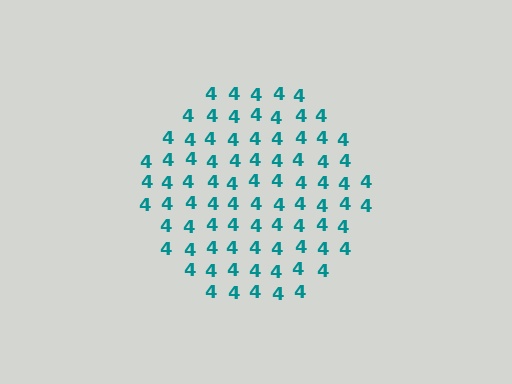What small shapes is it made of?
It is made of small digit 4's.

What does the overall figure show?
The overall figure shows a circle.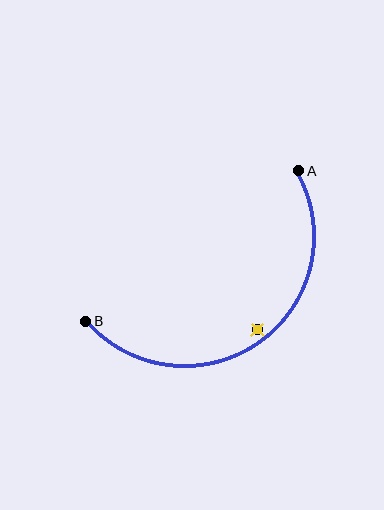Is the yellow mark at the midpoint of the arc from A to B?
No — the yellow mark does not lie on the arc at all. It sits slightly inside the curve.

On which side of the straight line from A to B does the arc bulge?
The arc bulges below and to the right of the straight line connecting A and B.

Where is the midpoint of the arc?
The arc midpoint is the point on the curve farthest from the straight line joining A and B. It sits below and to the right of that line.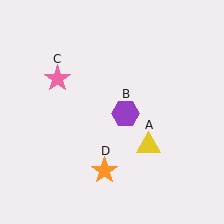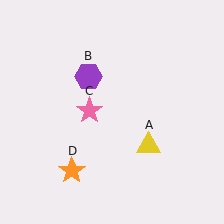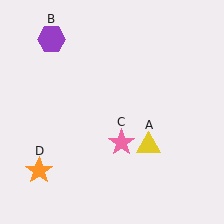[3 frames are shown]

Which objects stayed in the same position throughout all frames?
Yellow triangle (object A) remained stationary.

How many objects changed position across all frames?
3 objects changed position: purple hexagon (object B), pink star (object C), orange star (object D).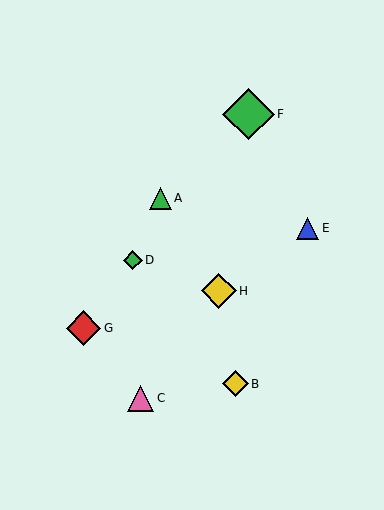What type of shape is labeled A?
Shape A is a green triangle.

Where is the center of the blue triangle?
The center of the blue triangle is at (308, 228).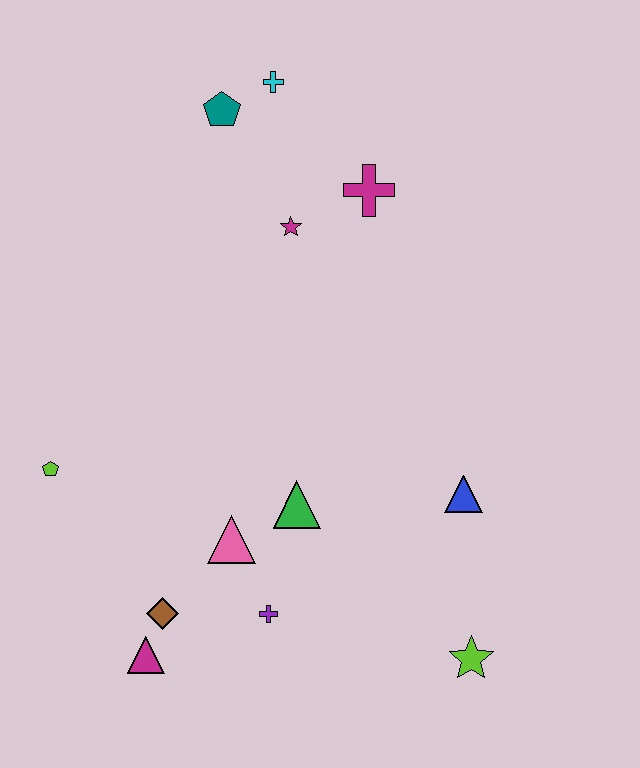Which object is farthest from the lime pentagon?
The lime star is farthest from the lime pentagon.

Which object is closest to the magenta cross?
The magenta star is closest to the magenta cross.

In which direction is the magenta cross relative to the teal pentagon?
The magenta cross is to the right of the teal pentagon.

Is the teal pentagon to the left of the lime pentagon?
No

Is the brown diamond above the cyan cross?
No